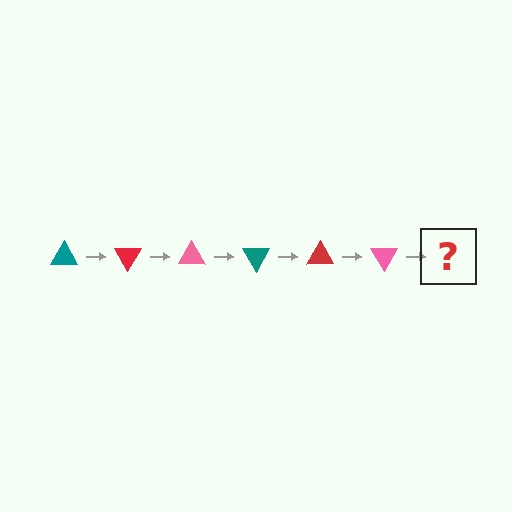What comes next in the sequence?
The next element should be a teal triangle, rotated 360 degrees from the start.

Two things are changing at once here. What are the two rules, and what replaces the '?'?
The two rules are that it rotates 60 degrees each step and the color cycles through teal, red, and pink. The '?' should be a teal triangle, rotated 360 degrees from the start.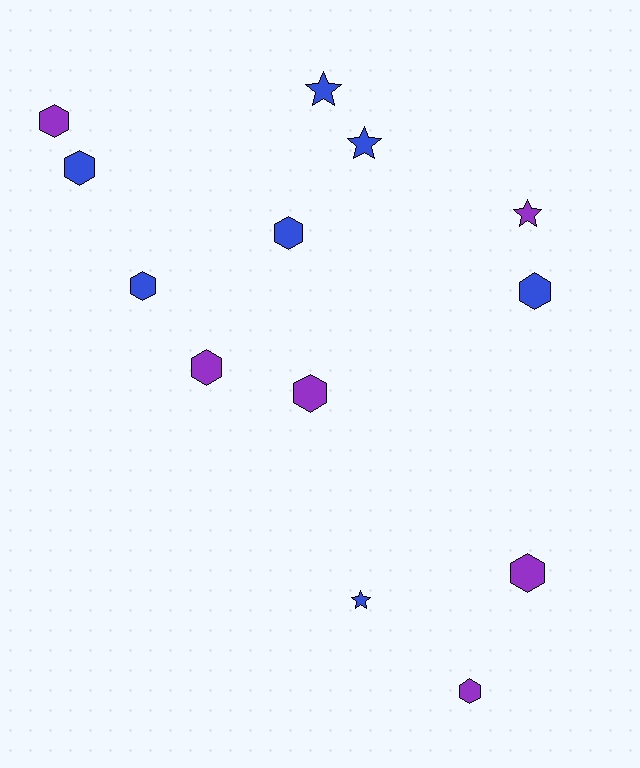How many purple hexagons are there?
There are 5 purple hexagons.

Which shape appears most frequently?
Hexagon, with 9 objects.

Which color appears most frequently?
Blue, with 7 objects.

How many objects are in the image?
There are 13 objects.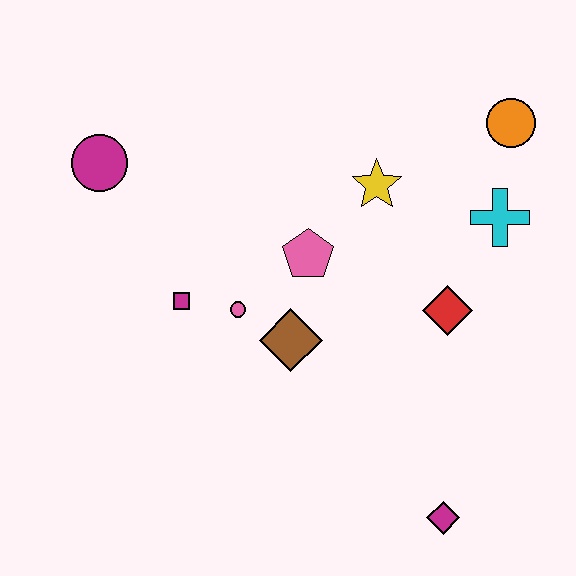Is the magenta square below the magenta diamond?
No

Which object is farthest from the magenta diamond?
The magenta circle is farthest from the magenta diamond.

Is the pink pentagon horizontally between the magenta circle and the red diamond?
Yes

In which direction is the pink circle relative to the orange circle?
The pink circle is to the left of the orange circle.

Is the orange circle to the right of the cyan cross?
Yes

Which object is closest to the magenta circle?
The magenta square is closest to the magenta circle.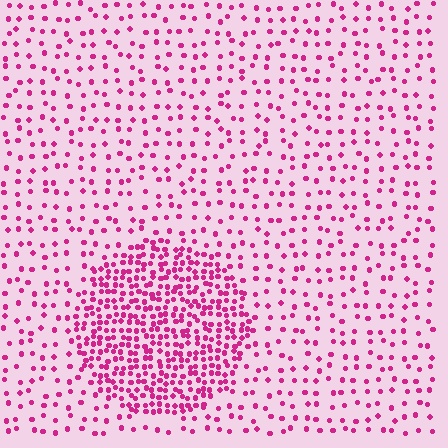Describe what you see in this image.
The image contains small magenta elements arranged at two different densities. A circle-shaped region is visible where the elements are more densely packed than the surrounding area.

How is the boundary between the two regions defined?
The boundary is defined by a change in element density (approximately 2.8x ratio). All elements are the same color, size, and shape.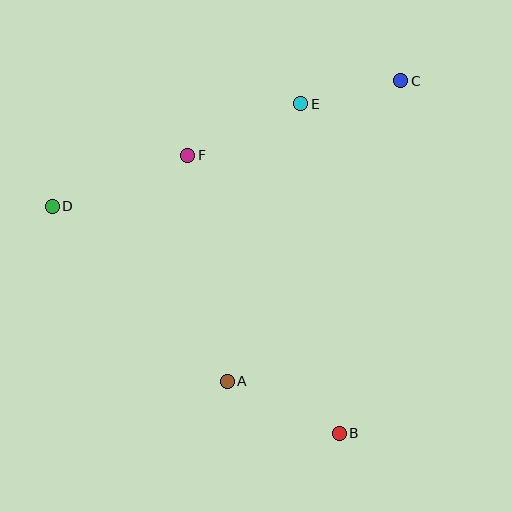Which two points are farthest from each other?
Points C and D are farthest from each other.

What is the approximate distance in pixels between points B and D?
The distance between B and D is approximately 366 pixels.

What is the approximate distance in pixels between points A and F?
The distance between A and F is approximately 229 pixels.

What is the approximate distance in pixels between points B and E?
The distance between B and E is approximately 331 pixels.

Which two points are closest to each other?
Points C and E are closest to each other.